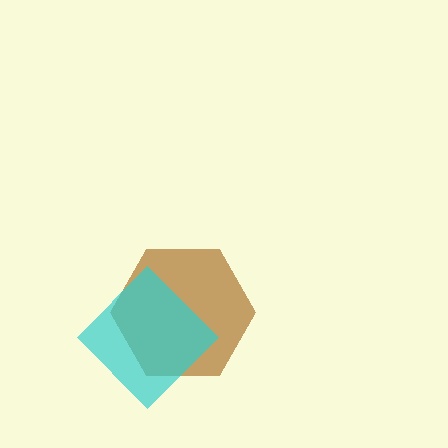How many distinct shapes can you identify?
There are 2 distinct shapes: a brown hexagon, a cyan diamond.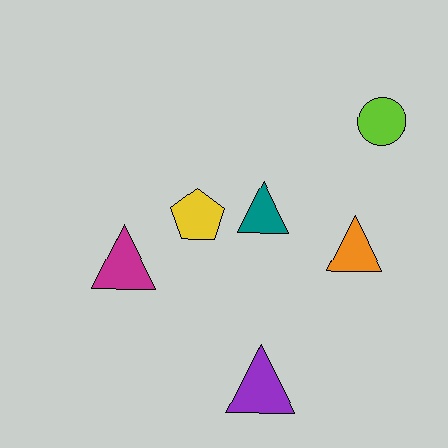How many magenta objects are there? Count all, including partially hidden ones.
There is 1 magenta object.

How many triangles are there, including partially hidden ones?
There are 4 triangles.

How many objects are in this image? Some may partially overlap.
There are 6 objects.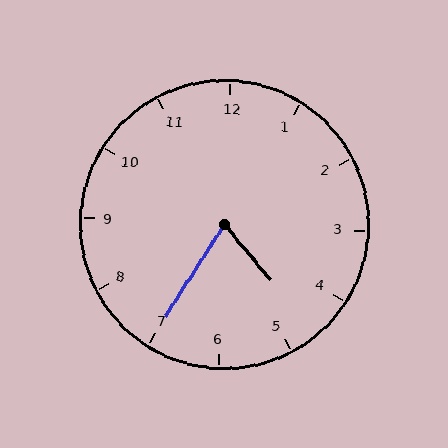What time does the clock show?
4:35.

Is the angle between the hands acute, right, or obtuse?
It is acute.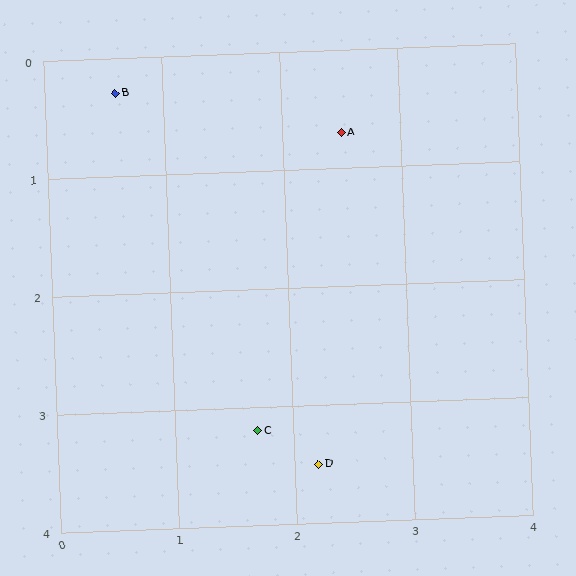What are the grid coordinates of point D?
Point D is at approximately (2.2, 3.5).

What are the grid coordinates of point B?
Point B is at approximately (0.6, 0.3).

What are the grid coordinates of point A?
Point A is at approximately (2.5, 0.7).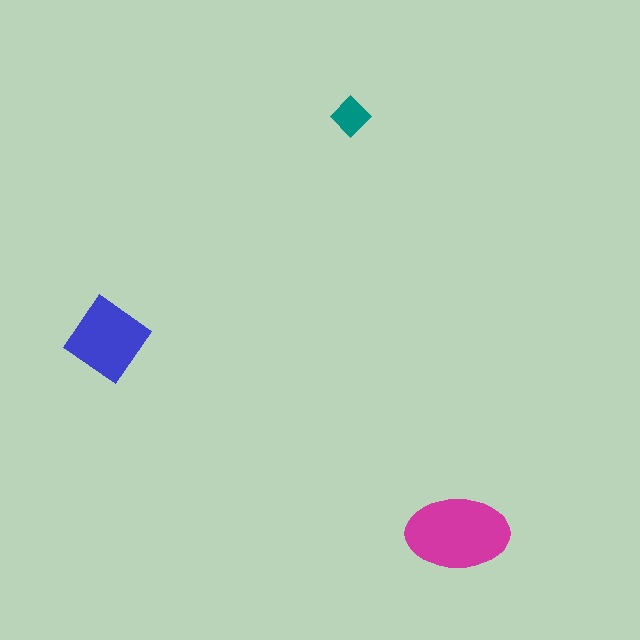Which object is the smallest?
The teal diamond.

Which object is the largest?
The magenta ellipse.